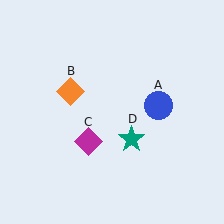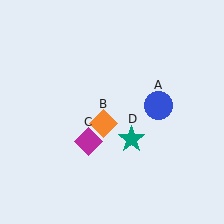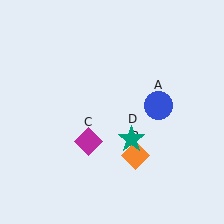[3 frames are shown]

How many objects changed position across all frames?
1 object changed position: orange diamond (object B).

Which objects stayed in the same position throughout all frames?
Blue circle (object A) and magenta diamond (object C) and teal star (object D) remained stationary.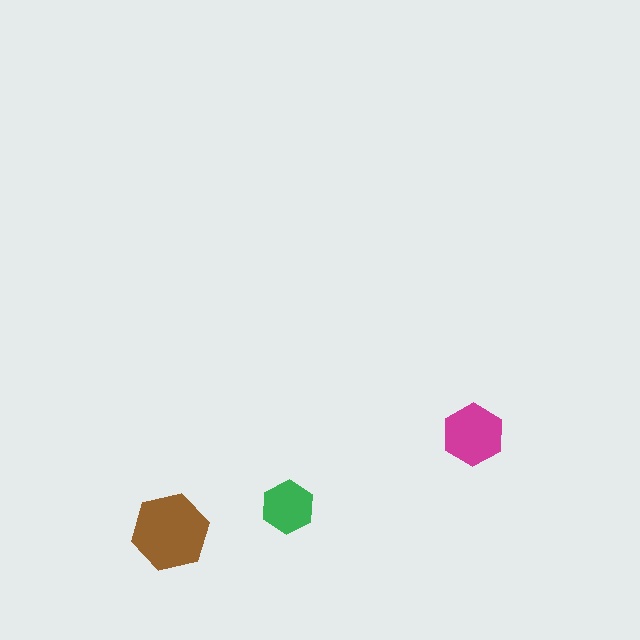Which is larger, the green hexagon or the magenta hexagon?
The magenta one.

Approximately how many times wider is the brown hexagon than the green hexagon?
About 1.5 times wider.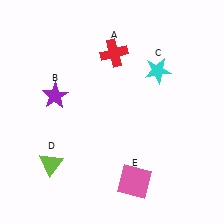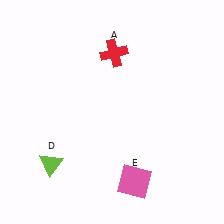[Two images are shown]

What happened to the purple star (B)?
The purple star (B) was removed in Image 2. It was in the top-left area of Image 1.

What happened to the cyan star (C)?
The cyan star (C) was removed in Image 2. It was in the top-right area of Image 1.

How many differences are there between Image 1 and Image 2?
There are 2 differences between the two images.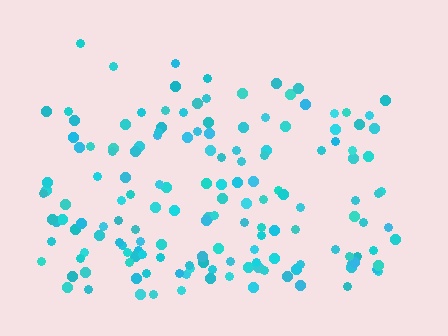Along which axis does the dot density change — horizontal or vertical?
Vertical.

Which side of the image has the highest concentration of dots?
The bottom.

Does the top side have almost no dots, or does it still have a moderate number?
Still a moderate number, just noticeably fewer than the bottom.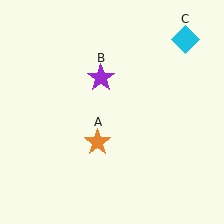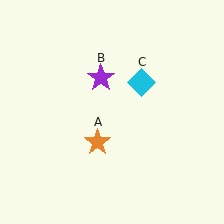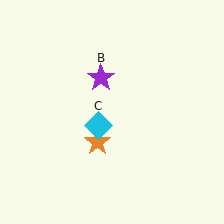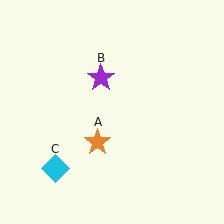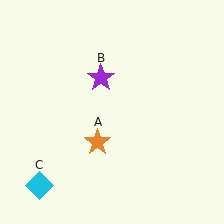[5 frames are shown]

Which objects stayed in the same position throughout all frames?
Orange star (object A) and purple star (object B) remained stationary.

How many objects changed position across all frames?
1 object changed position: cyan diamond (object C).